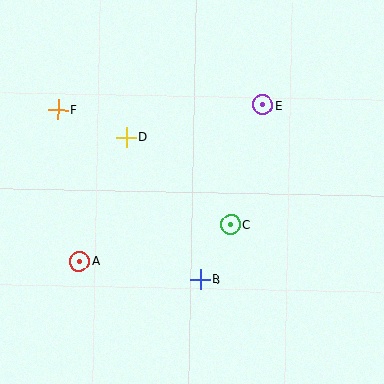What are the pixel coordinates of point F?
Point F is at (58, 110).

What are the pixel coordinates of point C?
Point C is at (231, 225).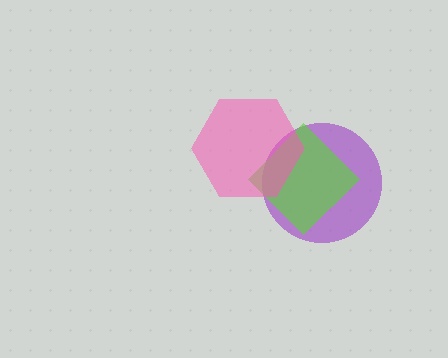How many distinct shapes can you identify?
There are 3 distinct shapes: a purple circle, a lime diamond, a pink hexagon.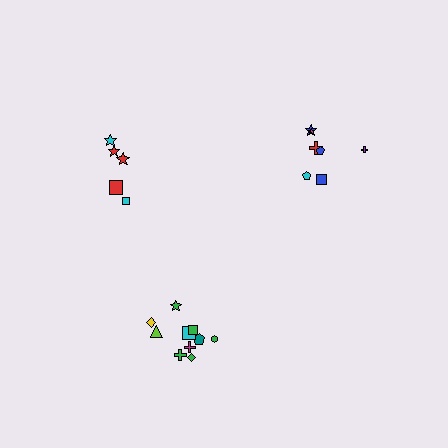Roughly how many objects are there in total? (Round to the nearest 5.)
Roughly 20 objects in total.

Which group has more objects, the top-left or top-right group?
The top-right group.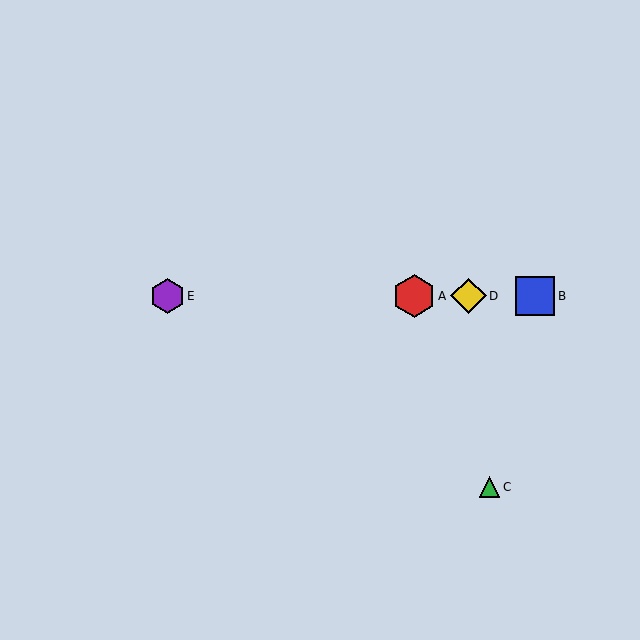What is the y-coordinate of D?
Object D is at y≈296.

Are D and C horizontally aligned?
No, D is at y≈296 and C is at y≈487.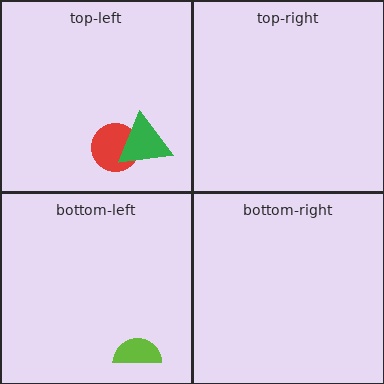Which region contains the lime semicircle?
The bottom-left region.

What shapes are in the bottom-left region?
The lime semicircle.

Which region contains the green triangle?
The top-left region.